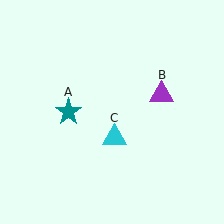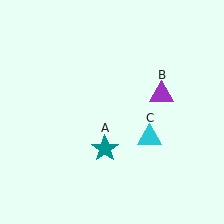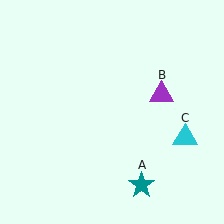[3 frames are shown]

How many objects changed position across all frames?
2 objects changed position: teal star (object A), cyan triangle (object C).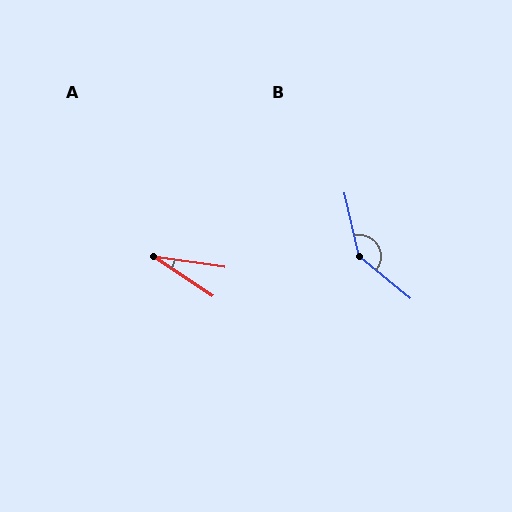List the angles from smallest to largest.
A (25°), B (142°).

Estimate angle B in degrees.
Approximately 142 degrees.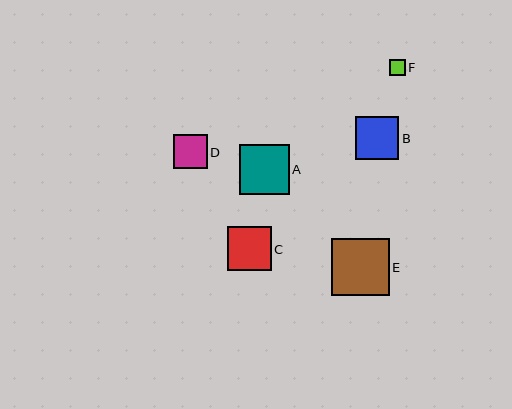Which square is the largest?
Square E is the largest with a size of approximately 57 pixels.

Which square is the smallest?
Square F is the smallest with a size of approximately 16 pixels.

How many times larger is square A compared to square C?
Square A is approximately 1.1 times the size of square C.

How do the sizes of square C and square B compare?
Square C and square B are approximately the same size.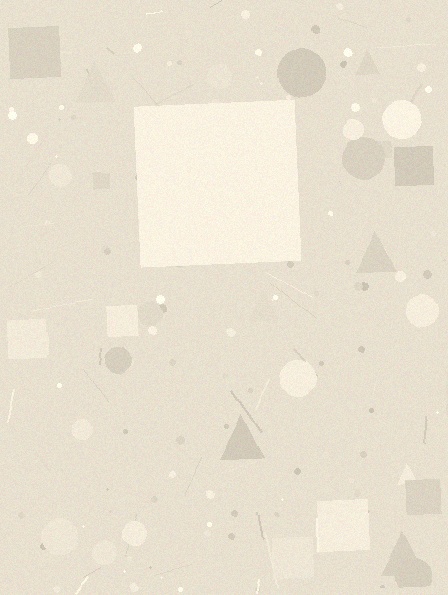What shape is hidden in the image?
A square is hidden in the image.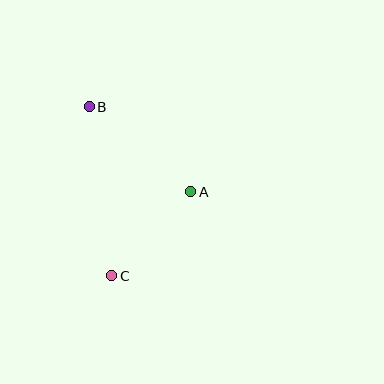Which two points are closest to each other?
Points A and C are closest to each other.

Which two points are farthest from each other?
Points B and C are farthest from each other.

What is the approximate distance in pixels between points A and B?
The distance between A and B is approximately 132 pixels.